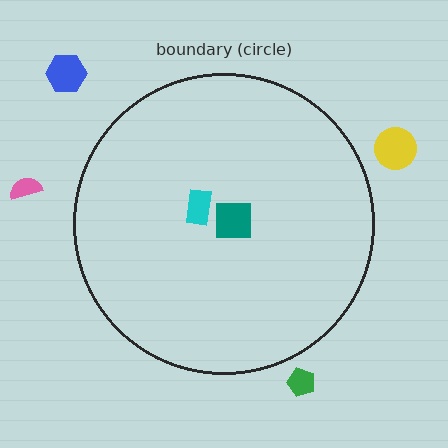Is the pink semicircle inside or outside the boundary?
Outside.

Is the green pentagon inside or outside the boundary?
Outside.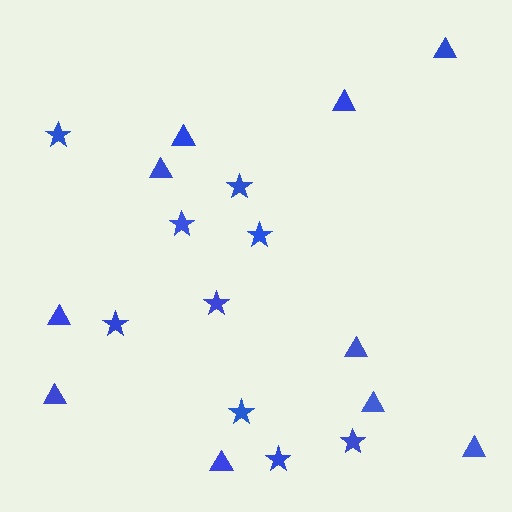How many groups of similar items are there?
There are 2 groups: one group of stars (9) and one group of triangles (10).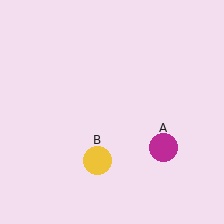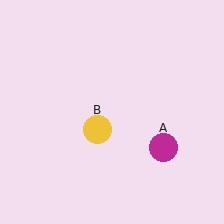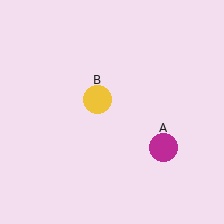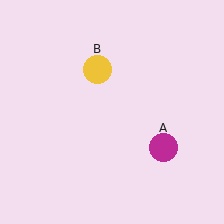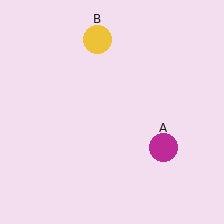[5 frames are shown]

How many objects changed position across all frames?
1 object changed position: yellow circle (object B).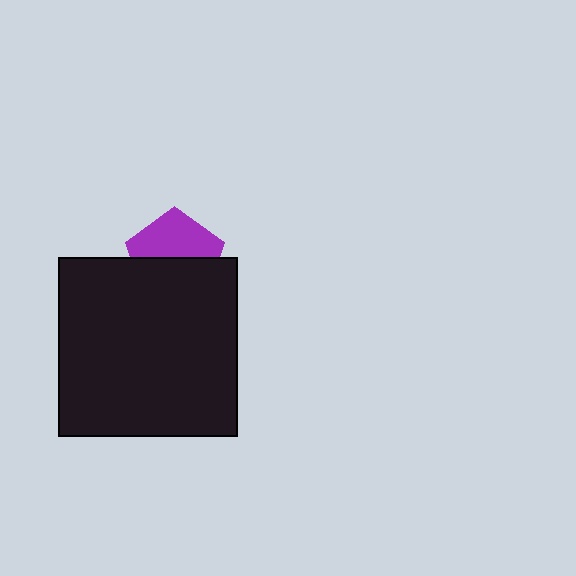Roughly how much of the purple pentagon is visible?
About half of it is visible (roughly 49%).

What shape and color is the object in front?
The object in front is a black square.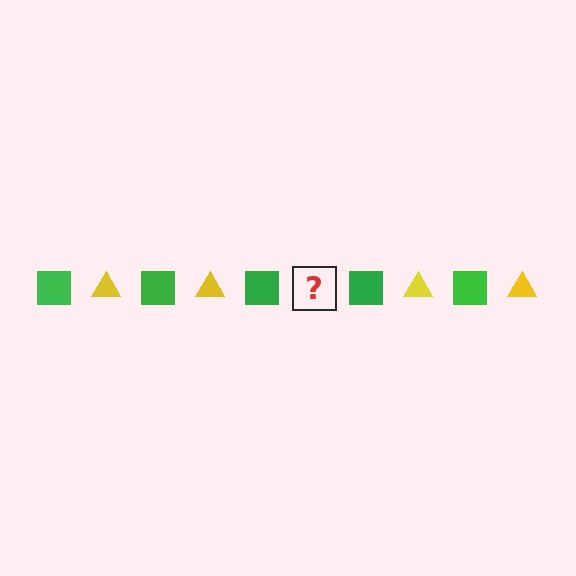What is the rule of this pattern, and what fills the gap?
The rule is that the pattern alternates between green square and yellow triangle. The gap should be filled with a yellow triangle.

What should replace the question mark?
The question mark should be replaced with a yellow triangle.